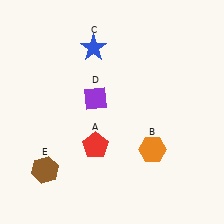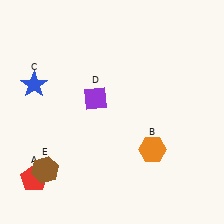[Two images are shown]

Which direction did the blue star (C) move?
The blue star (C) moved left.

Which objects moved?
The objects that moved are: the red pentagon (A), the blue star (C).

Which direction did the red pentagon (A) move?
The red pentagon (A) moved left.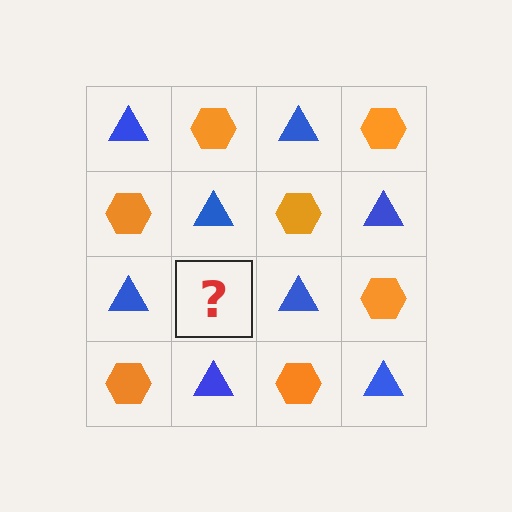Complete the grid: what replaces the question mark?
The question mark should be replaced with an orange hexagon.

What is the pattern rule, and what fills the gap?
The rule is that it alternates blue triangle and orange hexagon in a checkerboard pattern. The gap should be filled with an orange hexagon.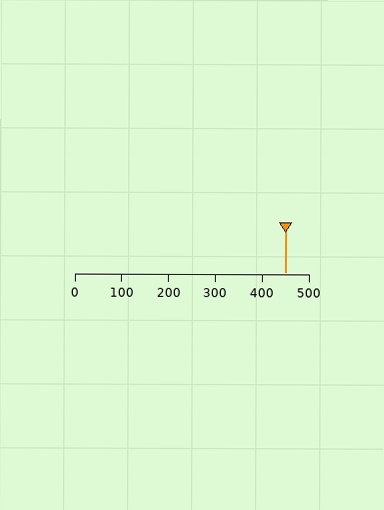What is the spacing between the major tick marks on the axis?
The major ticks are spaced 100 apart.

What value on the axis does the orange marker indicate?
The marker indicates approximately 450.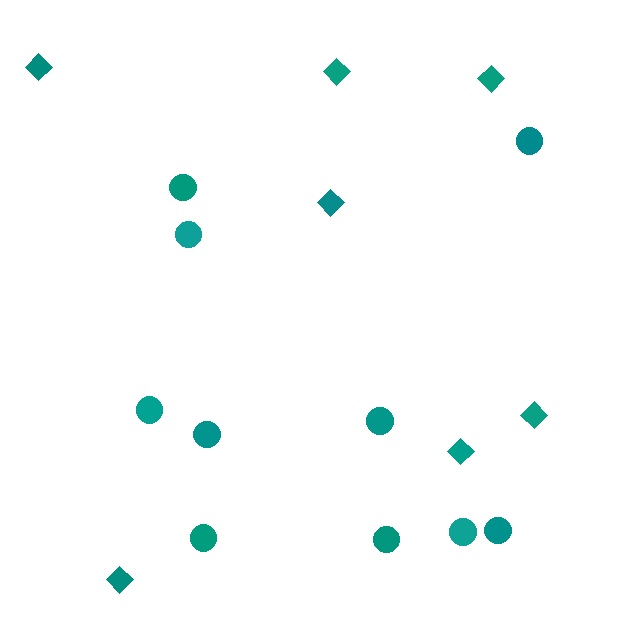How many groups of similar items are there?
There are 2 groups: one group of circles (10) and one group of diamonds (7).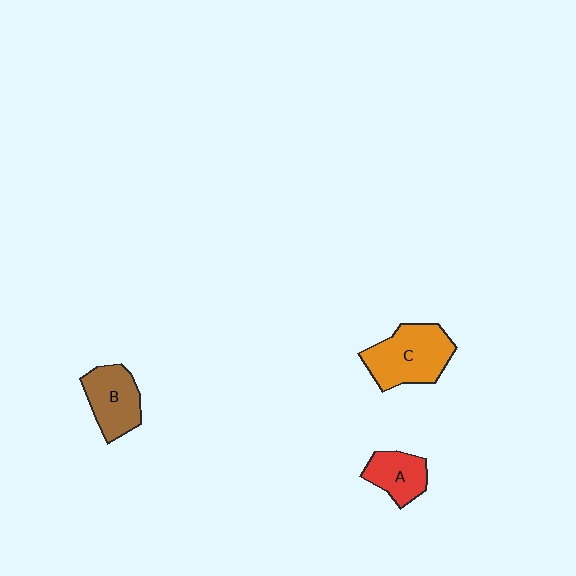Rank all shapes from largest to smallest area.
From largest to smallest: C (orange), B (brown), A (red).